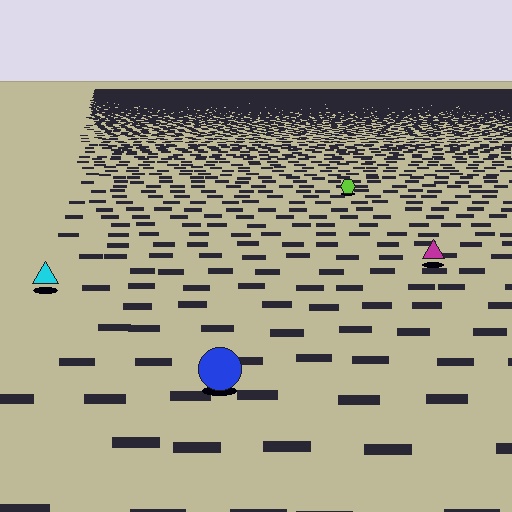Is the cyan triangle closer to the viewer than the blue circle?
No. The blue circle is closer — you can tell from the texture gradient: the ground texture is coarser near it.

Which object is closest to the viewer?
The blue circle is closest. The texture marks near it are larger and more spread out.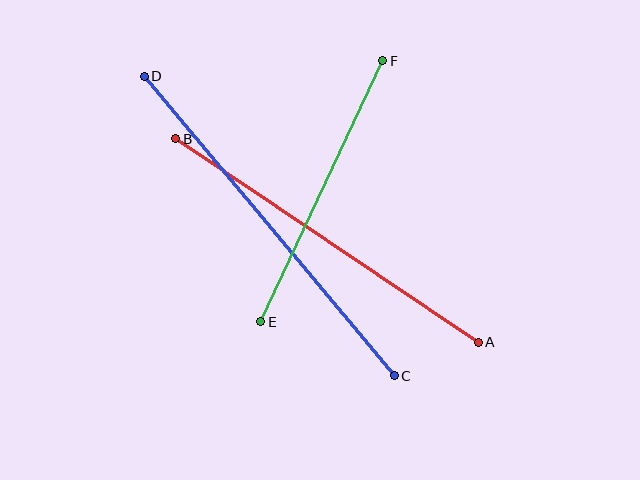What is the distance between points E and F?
The distance is approximately 288 pixels.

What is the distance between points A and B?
The distance is approximately 365 pixels.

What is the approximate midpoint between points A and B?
The midpoint is at approximately (327, 241) pixels.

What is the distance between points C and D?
The distance is approximately 390 pixels.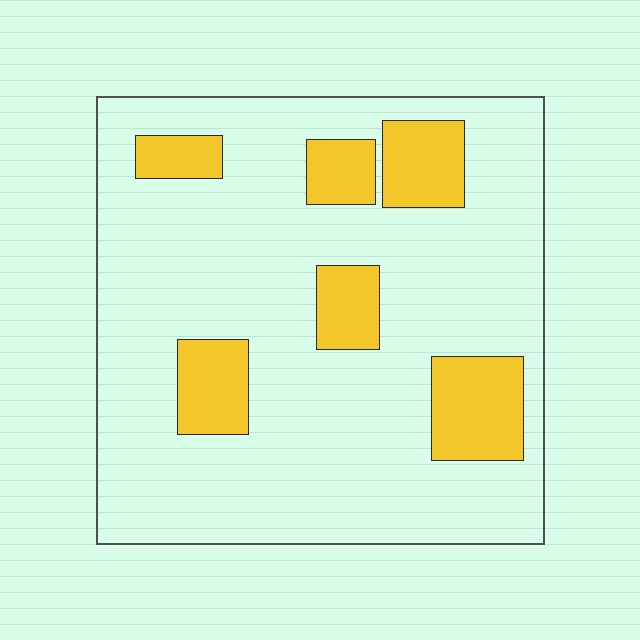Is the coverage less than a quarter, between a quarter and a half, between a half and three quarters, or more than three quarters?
Less than a quarter.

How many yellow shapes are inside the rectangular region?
6.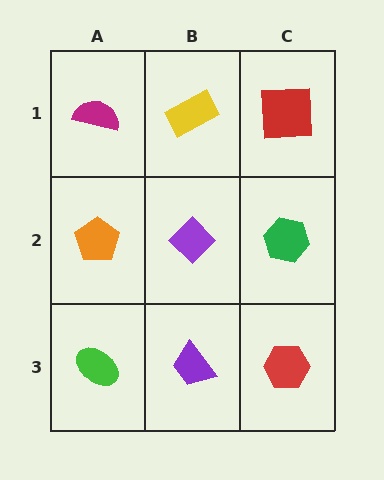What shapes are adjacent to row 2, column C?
A red square (row 1, column C), a red hexagon (row 3, column C), a purple diamond (row 2, column B).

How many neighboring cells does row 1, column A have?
2.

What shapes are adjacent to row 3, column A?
An orange pentagon (row 2, column A), a purple trapezoid (row 3, column B).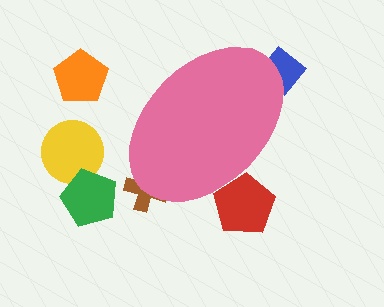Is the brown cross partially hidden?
Yes, the brown cross is partially hidden behind the pink ellipse.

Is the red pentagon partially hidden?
Yes, the red pentagon is partially hidden behind the pink ellipse.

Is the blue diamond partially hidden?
Yes, the blue diamond is partially hidden behind the pink ellipse.